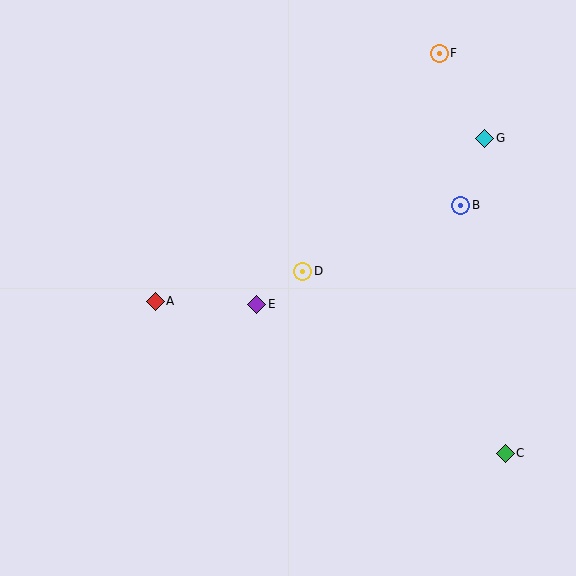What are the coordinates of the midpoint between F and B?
The midpoint between F and B is at (450, 129).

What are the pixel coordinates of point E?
Point E is at (257, 304).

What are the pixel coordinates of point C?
Point C is at (505, 453).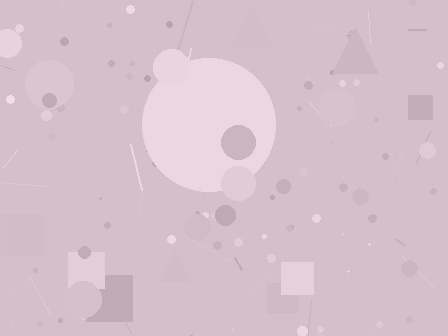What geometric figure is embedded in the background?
A circle is embedded in the background.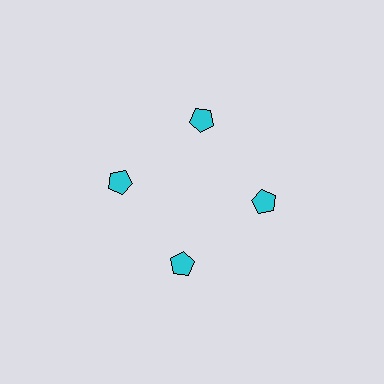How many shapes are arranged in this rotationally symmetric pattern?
There are 4 shapes, arranged in 4 groups of 1.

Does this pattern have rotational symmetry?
Yes, this pattern has 4-fold rotational symmetry. It looks the same after rotating 90 degrees around the center.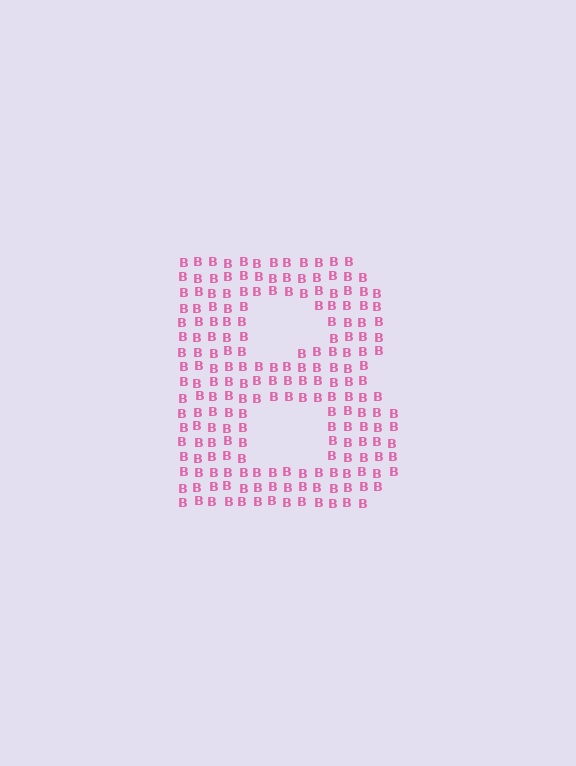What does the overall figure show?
The overall figure shows the letter B.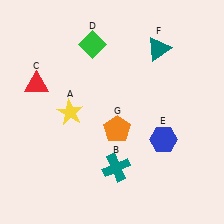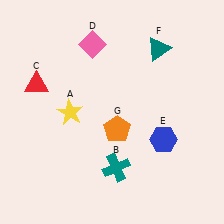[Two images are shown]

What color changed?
The diamond (D) changed from green in Image 1 to pink in Image 2.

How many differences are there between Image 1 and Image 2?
There is 1 difference between the two images.